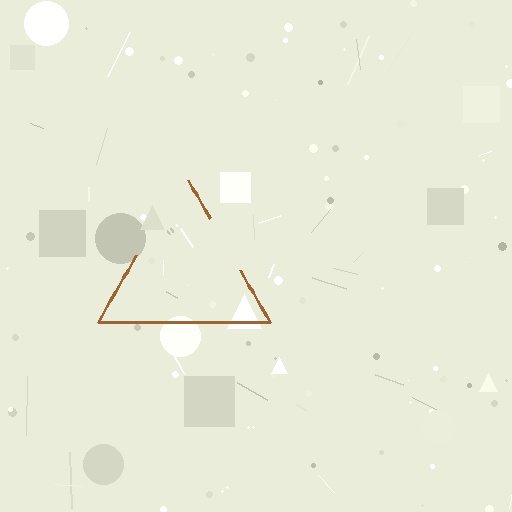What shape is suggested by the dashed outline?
The dashed outline suggests a triangle.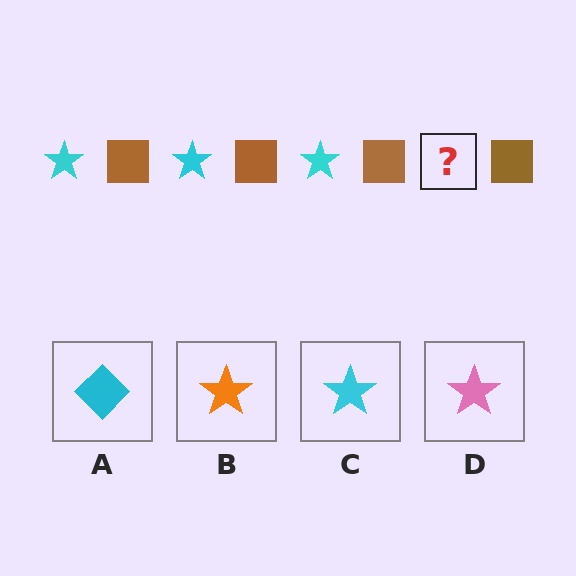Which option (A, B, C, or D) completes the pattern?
C.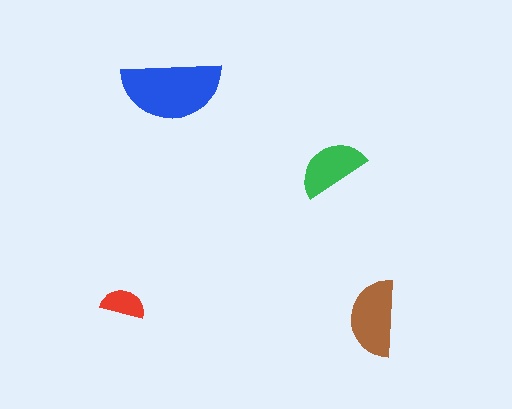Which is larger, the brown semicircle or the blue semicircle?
The blue one.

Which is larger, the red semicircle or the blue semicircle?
The blue one.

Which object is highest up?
The blue semicircle is topmost.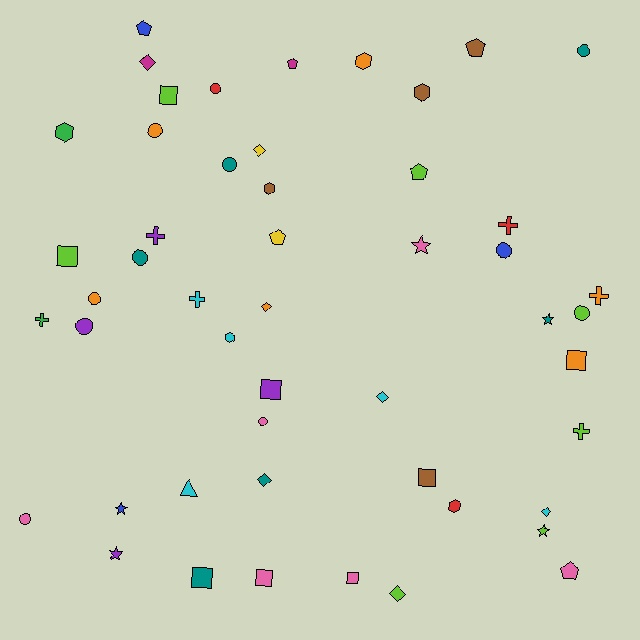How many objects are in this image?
There are 50 objects.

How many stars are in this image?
There are 5 stars.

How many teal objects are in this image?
There are 6 teal objects.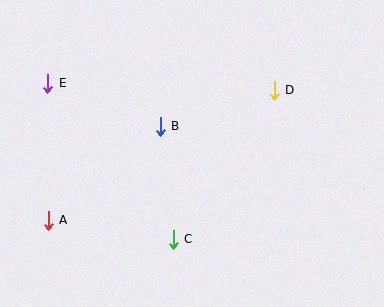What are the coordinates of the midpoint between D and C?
The midpoint between D and C is at (224, 165).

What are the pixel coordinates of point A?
Point A is at (48, 220).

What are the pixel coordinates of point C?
Point C is at (173, 239).